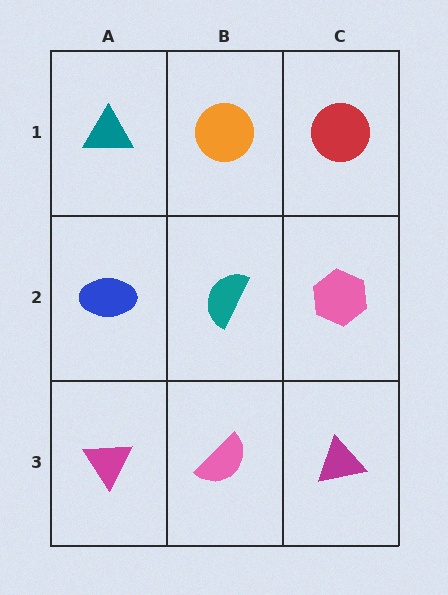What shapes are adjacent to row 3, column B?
A teal semicircle (row 2, column B), a magenta triangle (row 3, column A), a magenta triangle (row 3, column C).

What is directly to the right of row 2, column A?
A teal semicircle.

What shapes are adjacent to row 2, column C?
A red circle (row 1, column C), a magenta triangle (row 3, column C), a teal semicircle (row 2, column B).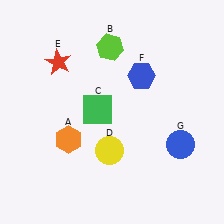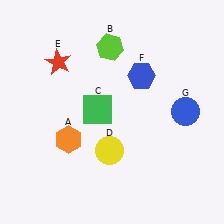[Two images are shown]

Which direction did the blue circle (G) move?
The blue circle (G) moved up.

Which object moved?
The blue circle (G) moved up.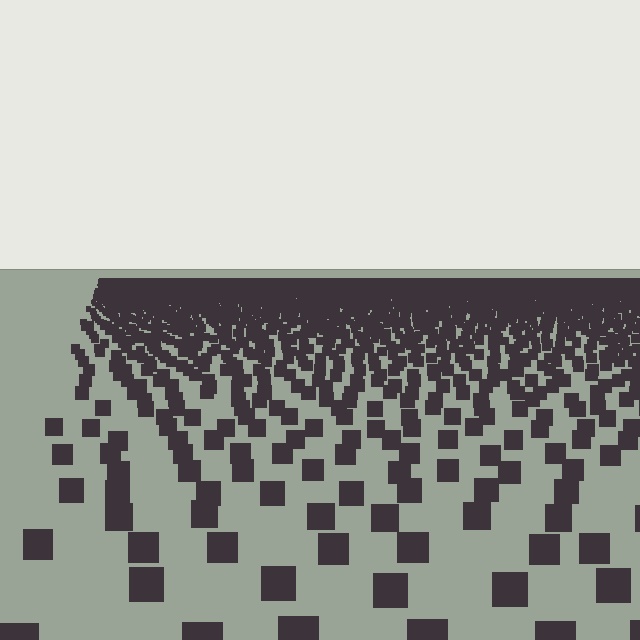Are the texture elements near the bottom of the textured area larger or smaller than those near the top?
Larger. Near the bottom, elements are closer to the viewer and appear at a bigger on-screen size.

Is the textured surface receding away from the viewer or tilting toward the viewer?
The surface is receding away from the viewer. Texture elements get smaller and denser toward the top.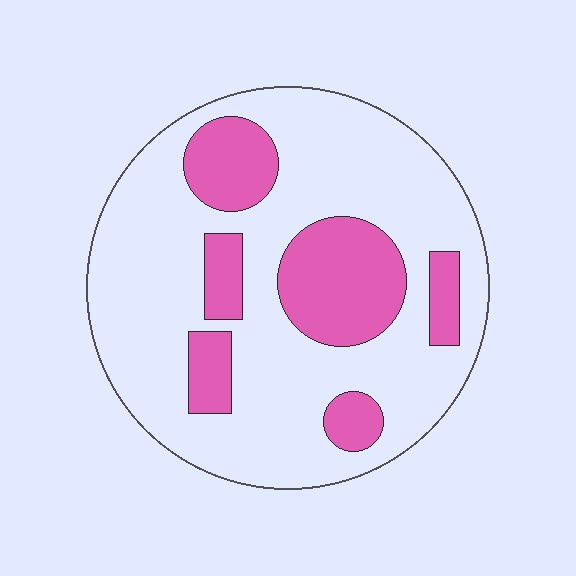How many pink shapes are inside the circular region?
6.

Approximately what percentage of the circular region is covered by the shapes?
Approximately 25%.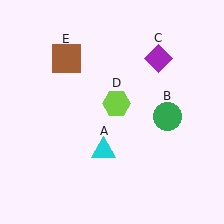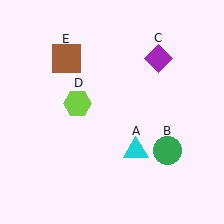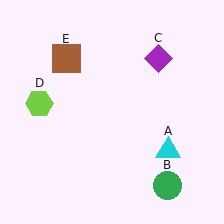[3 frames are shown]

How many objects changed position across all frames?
3 objects changed position: cyan triangle (object A), green circle (object B), lime hexagon (object D).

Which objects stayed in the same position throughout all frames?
Purple diamond (object C) and brown square (object E) remained stationary.